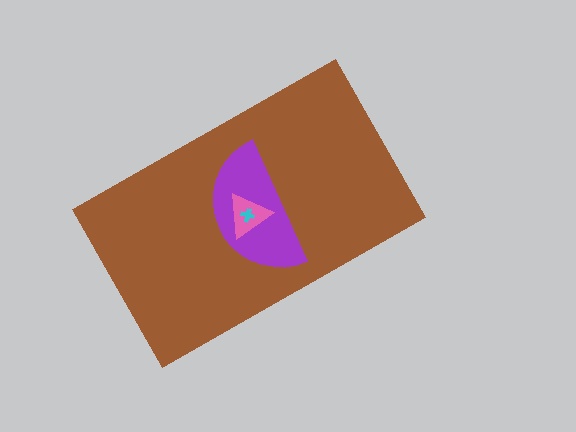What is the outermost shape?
The brown rectangle.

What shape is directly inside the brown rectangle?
The purple semicircle.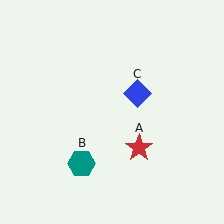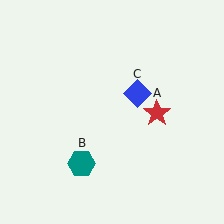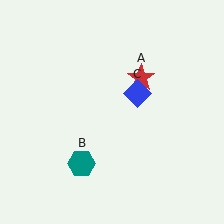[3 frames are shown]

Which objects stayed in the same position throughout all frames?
Teal hexagon (object B) and blue diamond (object C) remained stationary.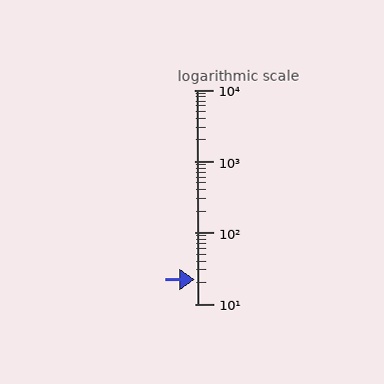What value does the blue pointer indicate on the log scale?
The pointer indicates approximately 22.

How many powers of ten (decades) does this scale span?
The scale spans 3 decades, from 10 to 10000.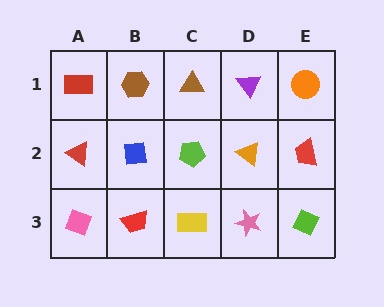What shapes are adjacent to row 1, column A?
A red triangle (row 2, column A), a brown hexagon (row 1, column B).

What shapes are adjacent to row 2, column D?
A purple triangle (row 1, column D), a pink star (row 3, column D), a lime pentagon (row 2, column C), a red trapezoid (row 2, column E).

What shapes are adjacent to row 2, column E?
An orange circle (row 1, column E), a lime diamond (row 3, column E), an orange triangle (row 2, column D).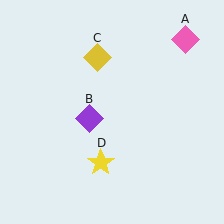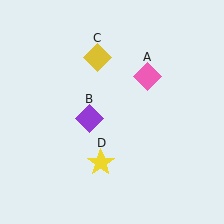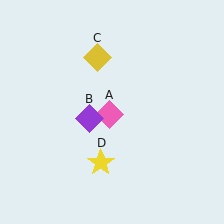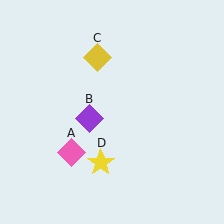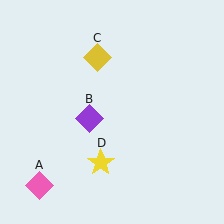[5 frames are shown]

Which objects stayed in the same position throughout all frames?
Purple diamond (object B) and yellow diamond (object C) and yellow star (object D) remained stationary.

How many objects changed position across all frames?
1 object changed position: pink diamond (object A).